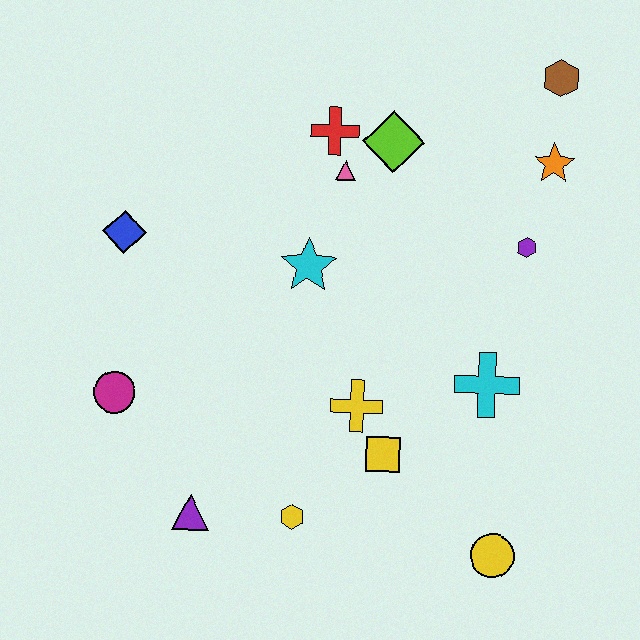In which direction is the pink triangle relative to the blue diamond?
The pink triangle is to the right of the blue diamond.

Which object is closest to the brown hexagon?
The orange star is closest to the brown hexagon.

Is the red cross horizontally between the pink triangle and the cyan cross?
No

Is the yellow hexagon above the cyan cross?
No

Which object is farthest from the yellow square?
The brown hexagon is farthest from the yellow square.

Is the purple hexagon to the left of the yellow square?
No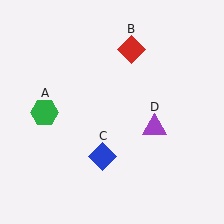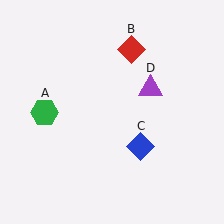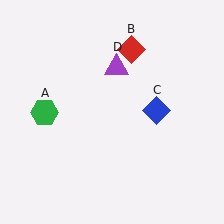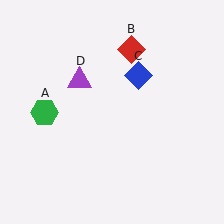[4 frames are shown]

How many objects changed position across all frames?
2 objects changed position: blue diamond (object C), purple triangle (object D).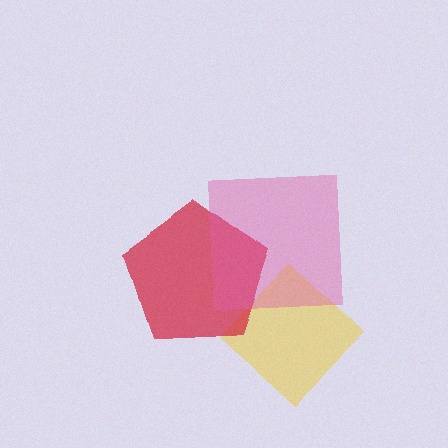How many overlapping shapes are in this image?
There are 3 overlapping shapes in the image.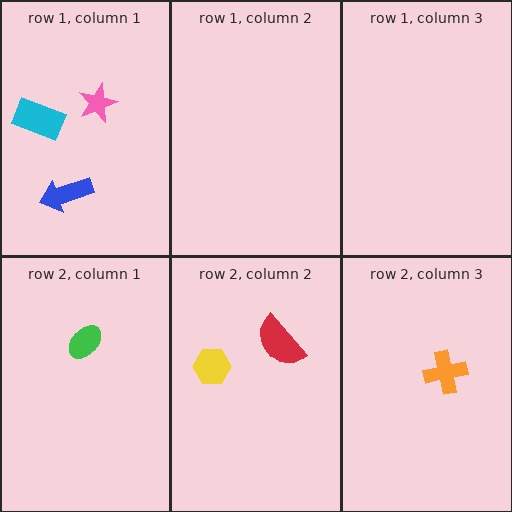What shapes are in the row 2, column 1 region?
The green ellipse.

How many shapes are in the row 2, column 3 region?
1.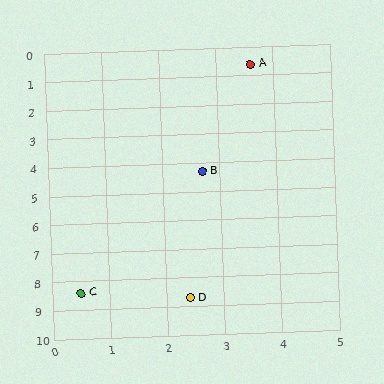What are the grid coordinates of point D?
Point D is at approximately (2.4, 8.7).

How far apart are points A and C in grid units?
Points A and C are about 8.4 grid units apart.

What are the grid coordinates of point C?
Point C is at approximately (0.5, 8.4).